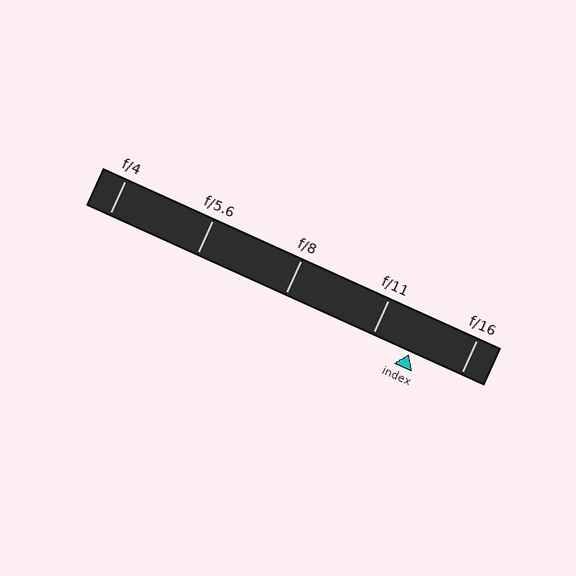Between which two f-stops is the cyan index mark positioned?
The index mark is between f/11 and f/16.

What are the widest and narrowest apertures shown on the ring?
The widest aperture shown is f/4 and the narrowest is f/16.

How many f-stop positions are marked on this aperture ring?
There are 5 f-stop positions marked.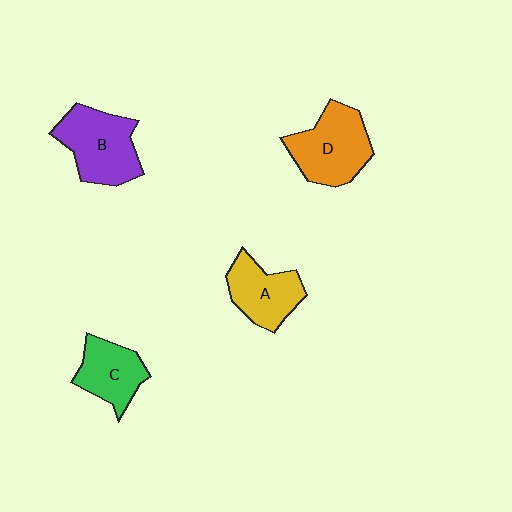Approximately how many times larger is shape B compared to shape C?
Approximately 1.4 times.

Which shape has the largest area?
Shape B (purple).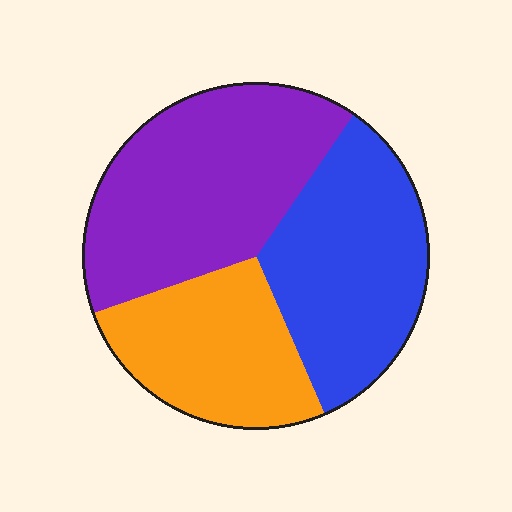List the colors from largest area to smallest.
From largest to smallest: purple, blue, orange.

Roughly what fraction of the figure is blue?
Blue covers about 35% of the figure.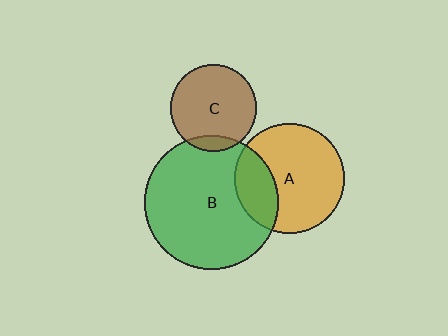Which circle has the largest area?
Circle B (green).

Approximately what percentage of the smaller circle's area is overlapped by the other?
Approximately 10%.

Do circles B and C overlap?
Yes.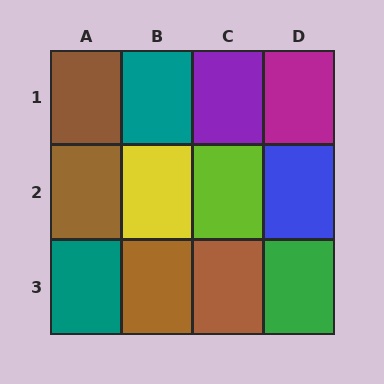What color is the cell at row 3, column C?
Brown.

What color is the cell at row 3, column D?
Green.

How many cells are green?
1 cell is green.